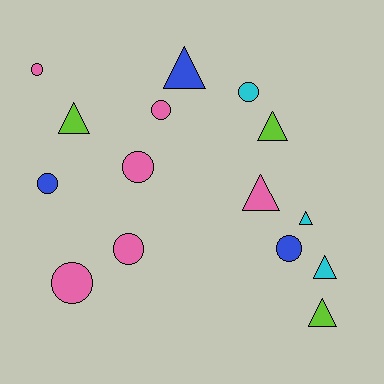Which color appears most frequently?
Pink, with 6 objects.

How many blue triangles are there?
There is 1 blue triangle.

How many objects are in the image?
There are 15 objects.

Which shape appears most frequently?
Circle, with 8 objects.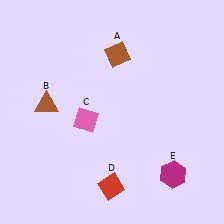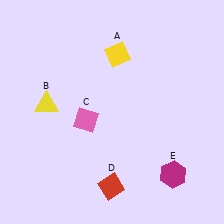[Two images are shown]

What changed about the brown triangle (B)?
In Image 1, B is brown. In Image 2, it changed to yellow.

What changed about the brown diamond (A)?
In Image 1, A is brown. In Image 2, it changed to yellow.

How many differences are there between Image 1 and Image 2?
There are 2 differences between the two images.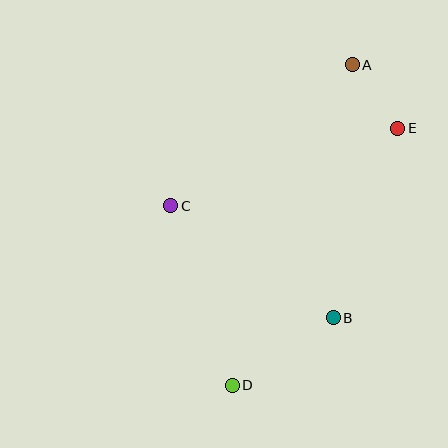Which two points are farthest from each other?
Points A and D are farthest from each other.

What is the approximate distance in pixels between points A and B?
The distance between A and B is approximately 254 pixels.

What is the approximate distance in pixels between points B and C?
The distance between B and C is approximately 197 pixels.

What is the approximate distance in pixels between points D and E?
The distance between D and E is approximately 306 pixels.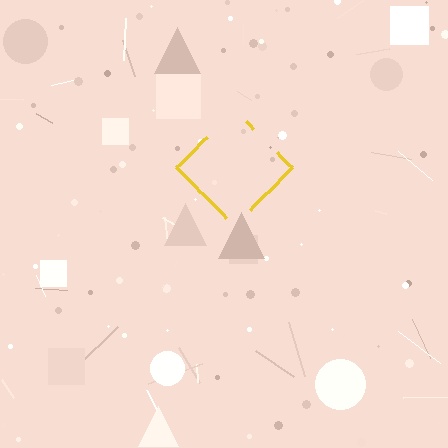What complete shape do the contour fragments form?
The contour fragments form a diamond.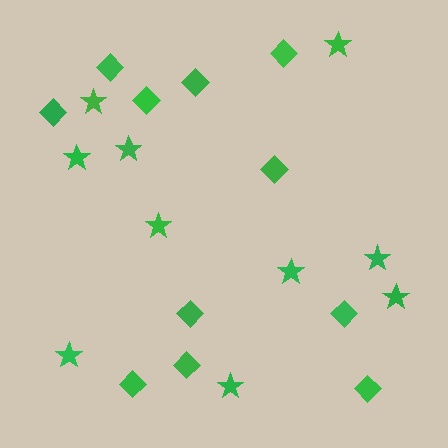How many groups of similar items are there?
There are 2 groups: one group of stars (10) and one group of diamonds (11).